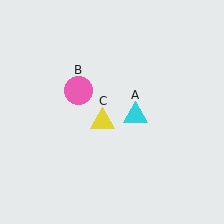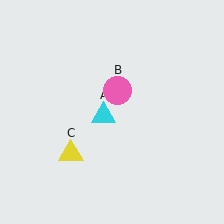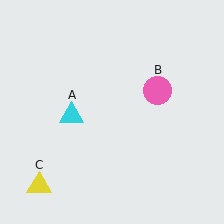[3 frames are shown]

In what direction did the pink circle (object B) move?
The pink circle (object B) moved right.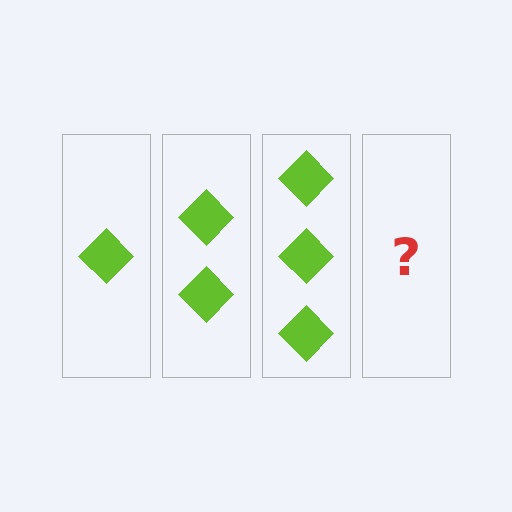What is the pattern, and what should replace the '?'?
The pattern is that each step adds one more diamond. The '?' should be 4 diamonds.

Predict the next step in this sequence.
The next step is 4 diamonds.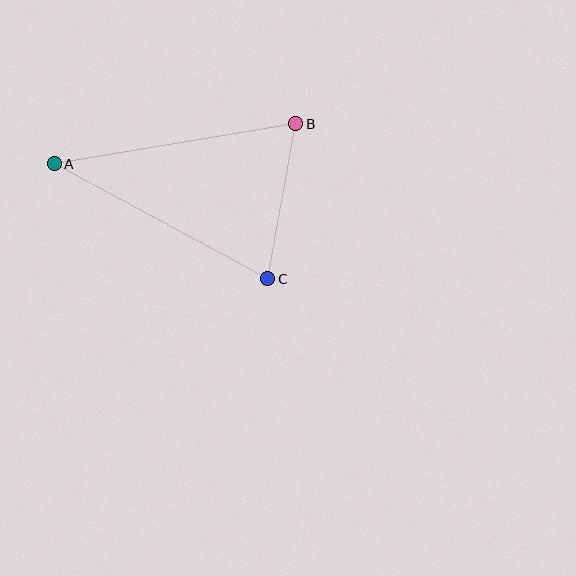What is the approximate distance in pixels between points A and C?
The distance between A and C is approximately 242 pixels.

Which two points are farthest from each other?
Points A and B are farthest from each other.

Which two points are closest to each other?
Points B and C are closest to each other.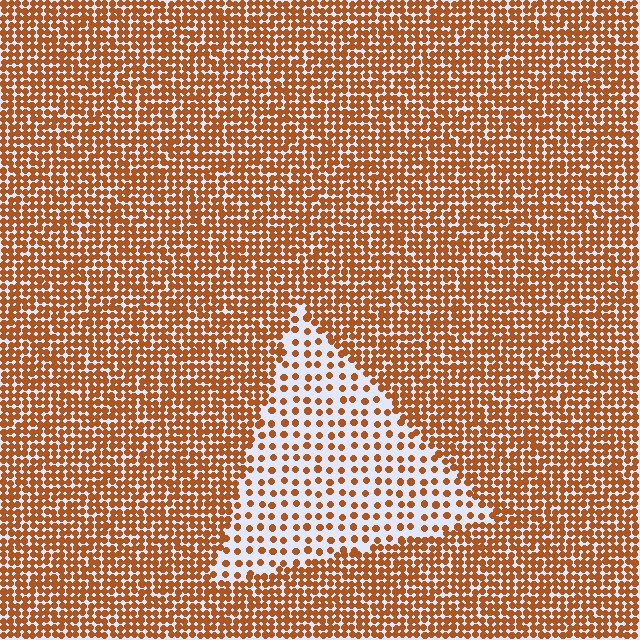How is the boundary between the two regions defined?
The boundary is defined by a change in element density (approximately 2.6x ratio). All elements are the same color, size, and shape.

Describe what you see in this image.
The image contains small brown elements arranged at two different densities. A triangle-shaped region is visible where the elements are less densely packed than the surrounding area.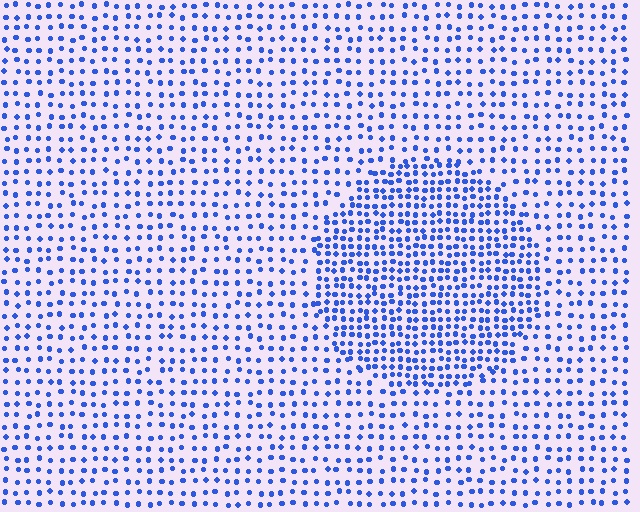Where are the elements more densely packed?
The elements are more densely packed inside the circle boundary.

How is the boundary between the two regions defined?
The boundary is defined by a change in element density (approximately 1.9x ratio). All elements are the same color, size, and shape.